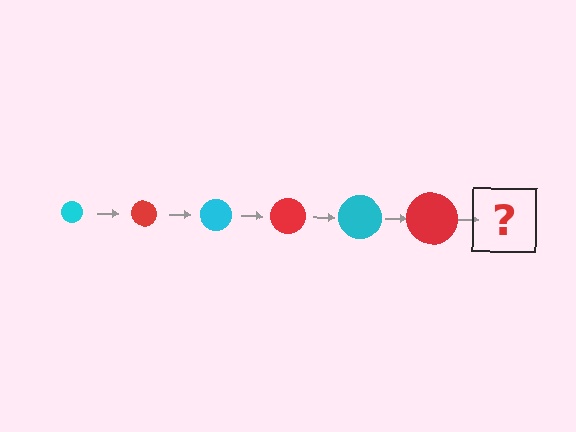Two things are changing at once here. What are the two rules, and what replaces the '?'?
The two rules are that the circle grows larger each step and the color cycles through cyan and red. The '?' should be a cyan circle, larger than the previous one.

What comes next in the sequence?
The next element should be a cyan circle, larger than the previous one.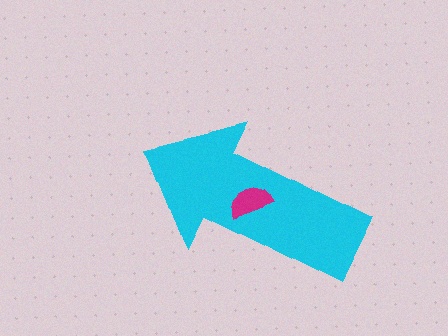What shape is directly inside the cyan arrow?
The magenta semicircle.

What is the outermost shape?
The cyan arrow.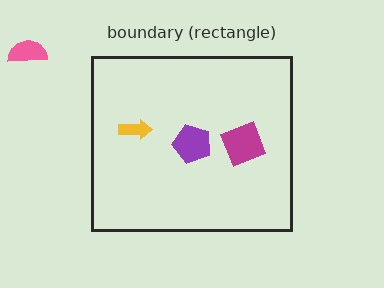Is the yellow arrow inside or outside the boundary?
Inside.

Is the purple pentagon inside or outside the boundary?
Inside.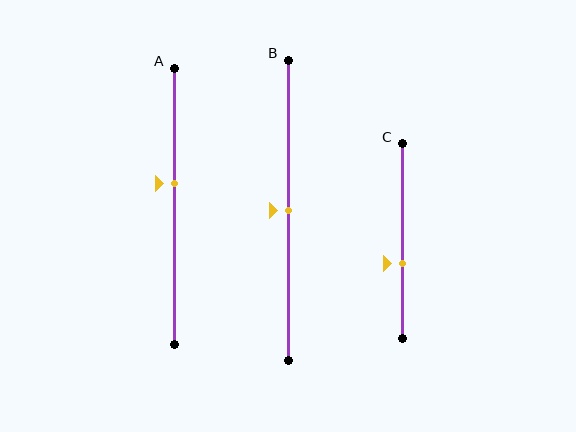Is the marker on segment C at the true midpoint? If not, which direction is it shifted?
No, the marker on segment C is shifted downward by about 11% of the segment length.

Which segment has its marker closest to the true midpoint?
Segment B has its marker closest to the true midpoint.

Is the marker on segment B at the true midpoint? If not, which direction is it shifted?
Yes, the marker on segment B is at the true midpoint.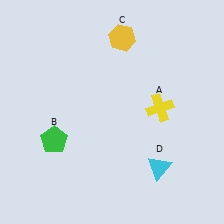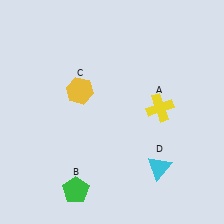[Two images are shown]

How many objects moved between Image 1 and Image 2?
2 objects moved between the two images.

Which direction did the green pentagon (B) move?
The green pentagon (B) moved down.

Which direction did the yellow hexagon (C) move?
The yellow hexagon (C) moved down.